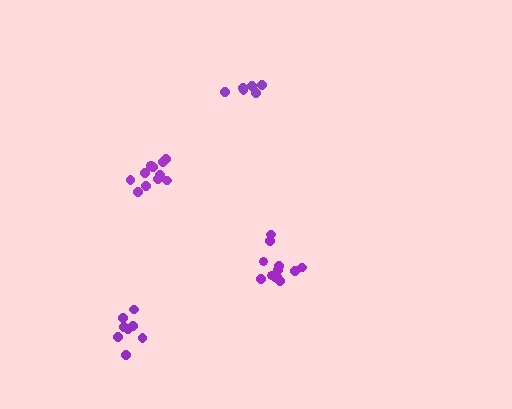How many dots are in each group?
Group 1: 7 dots, Group 2: 12 dots, Group 3: 12 dots, Group 4: 8 dots (39 total).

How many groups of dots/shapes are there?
There are 4 groups.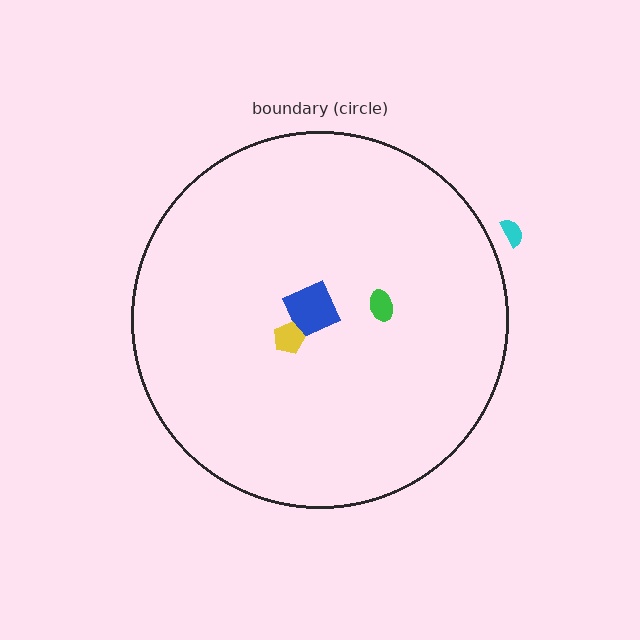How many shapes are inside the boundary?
3 inside, 1 outside.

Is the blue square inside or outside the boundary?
Inside.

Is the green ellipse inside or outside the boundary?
Inside.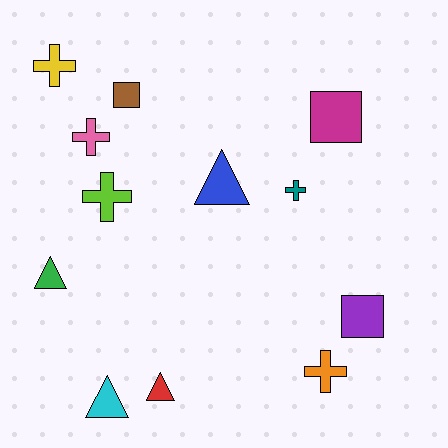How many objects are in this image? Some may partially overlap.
There are 12 objects.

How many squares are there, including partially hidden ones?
There are 3 squares.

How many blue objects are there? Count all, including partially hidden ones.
There is 1 blue object.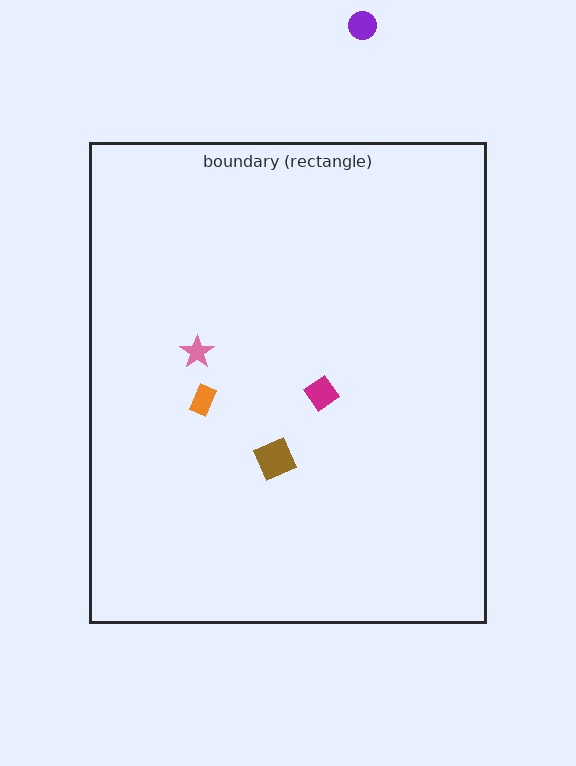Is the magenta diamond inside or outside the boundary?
Inside.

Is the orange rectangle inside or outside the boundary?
Inside.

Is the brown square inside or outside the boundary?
Inside.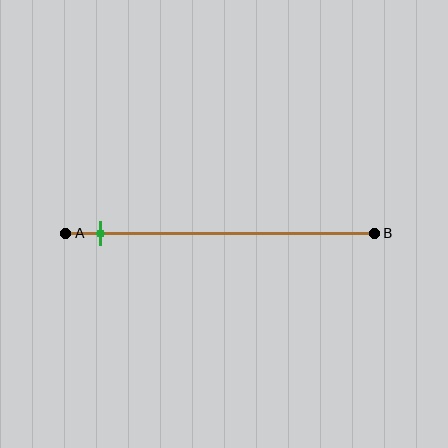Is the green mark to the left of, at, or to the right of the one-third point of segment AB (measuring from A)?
The green mark is to the left of the one-third point of segment AB.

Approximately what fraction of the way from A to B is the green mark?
The green mark is approximately 10% of the way from A to B.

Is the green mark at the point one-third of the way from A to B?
No, the mark is at about 10% from A, not at the 33% one-third point.